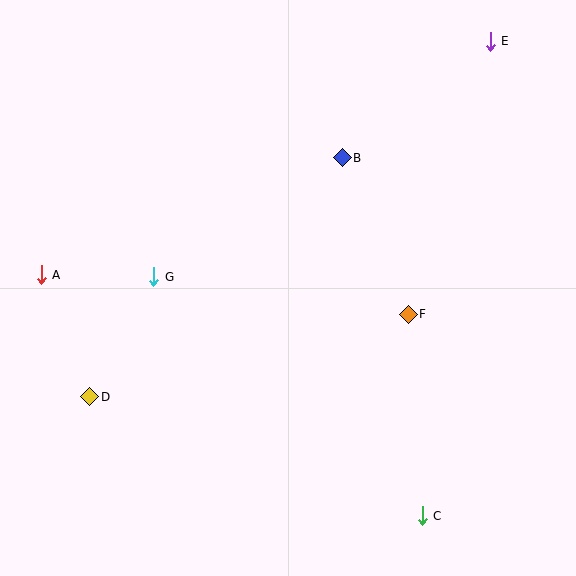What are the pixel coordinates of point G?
Point G is at (154, 277).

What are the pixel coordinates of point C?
Point C is at (422, 516).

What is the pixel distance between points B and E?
The distance between B and E is 188 pixels.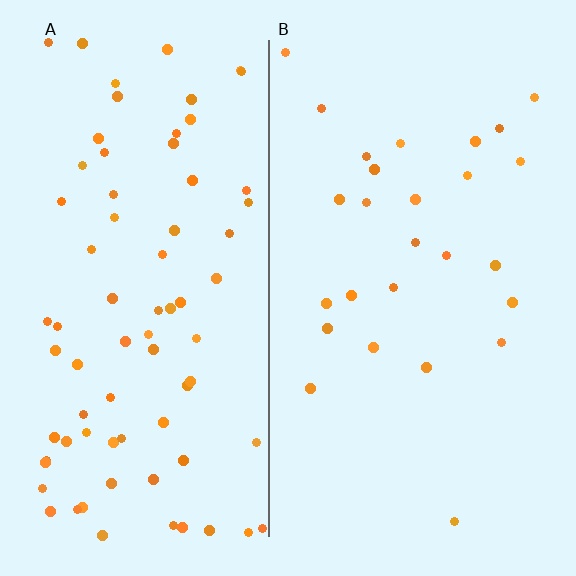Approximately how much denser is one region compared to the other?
Approximately 2.8× — region A over region B.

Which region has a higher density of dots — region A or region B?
A (the left).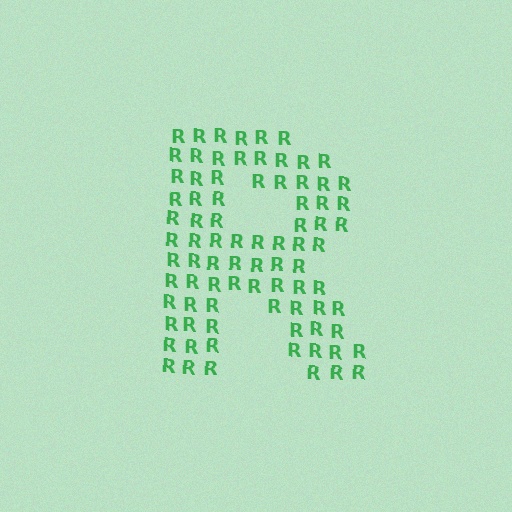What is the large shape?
The large shape is the letter R.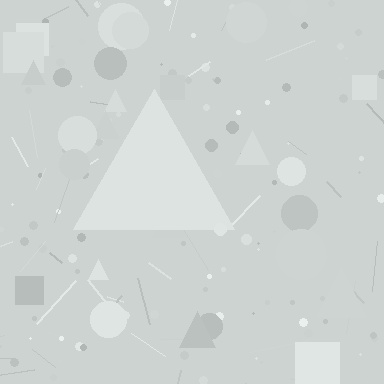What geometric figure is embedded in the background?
A triangle is embedded in the background.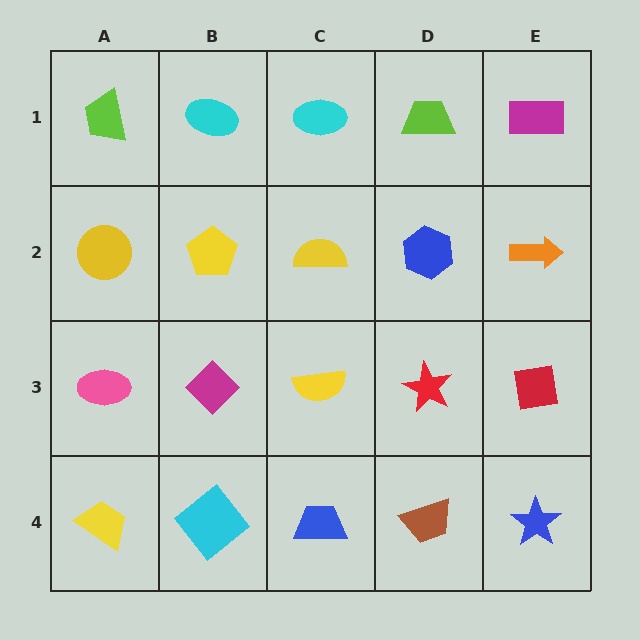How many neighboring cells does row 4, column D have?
3.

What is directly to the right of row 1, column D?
A magenta rectangle.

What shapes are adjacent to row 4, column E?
A red square (row 3, column E), a brown trapezoid (row 4, column D).